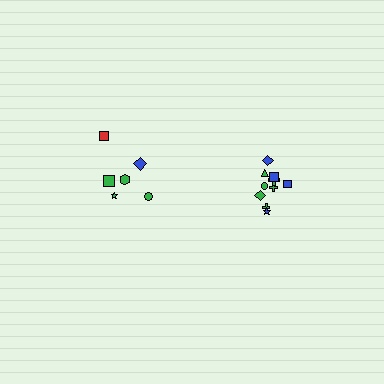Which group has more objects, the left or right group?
The right group.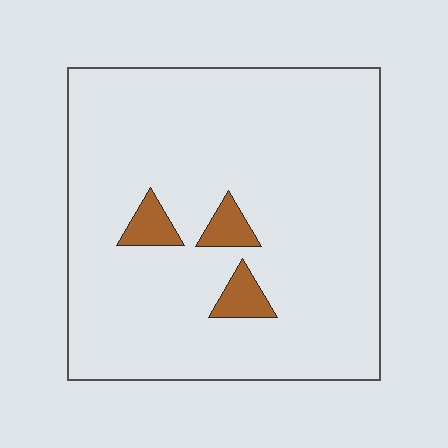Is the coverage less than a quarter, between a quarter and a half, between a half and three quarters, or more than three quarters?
Less than a quarter.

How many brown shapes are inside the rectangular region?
3.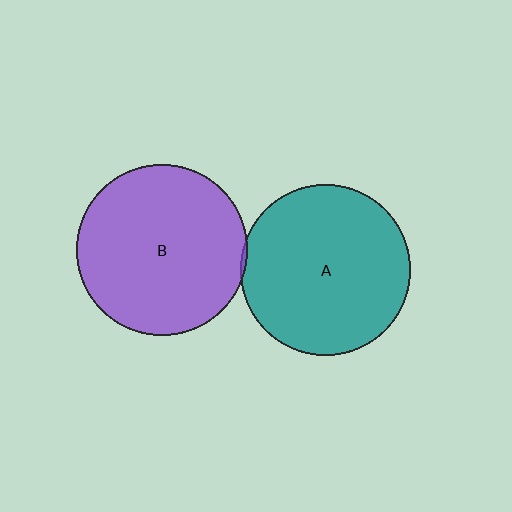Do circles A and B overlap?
Yes.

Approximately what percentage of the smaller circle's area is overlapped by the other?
Approximately 5%.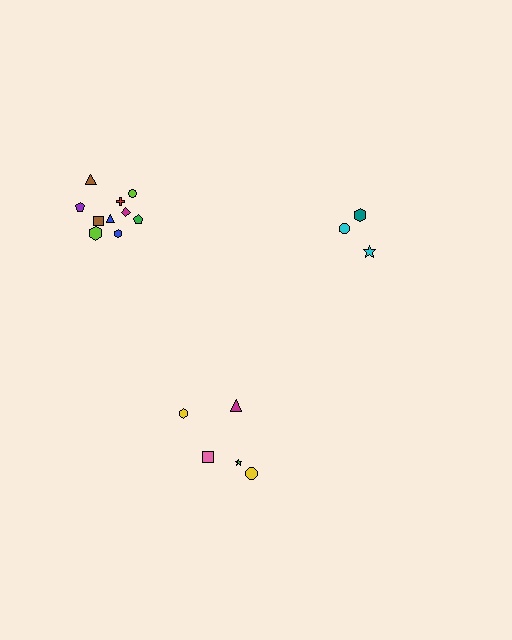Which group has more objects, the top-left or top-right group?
The top-left group.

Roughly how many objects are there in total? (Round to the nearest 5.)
Roughly 20 objects in total.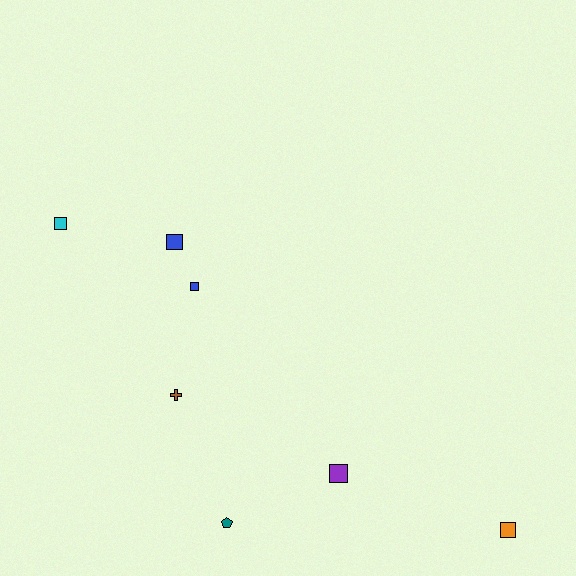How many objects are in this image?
There are 7 objects.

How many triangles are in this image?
There are no triangles.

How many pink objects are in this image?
There are no pink objects.